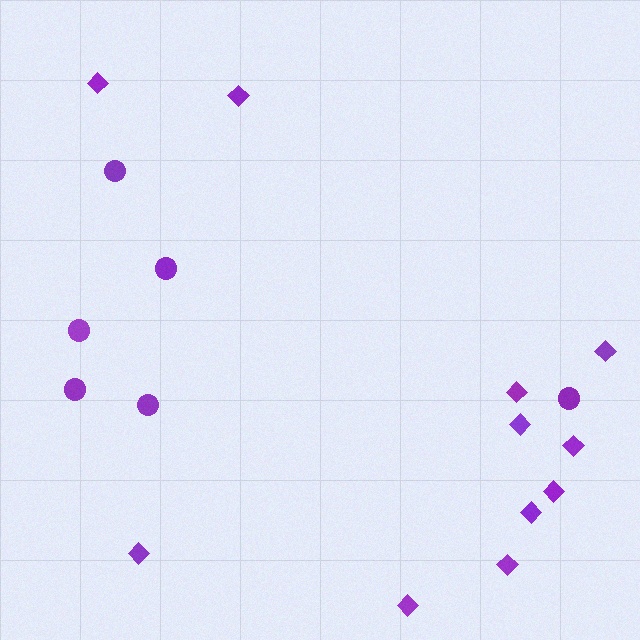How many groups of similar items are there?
There are 2 groups: one group of circles (6) and one group of diamonds (11).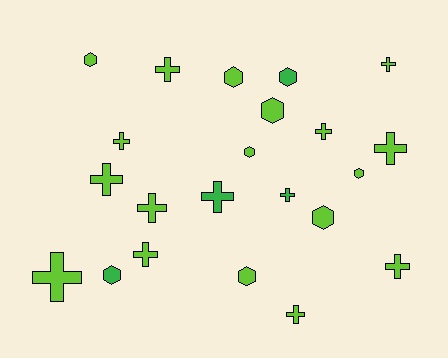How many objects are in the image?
There are 22 objects.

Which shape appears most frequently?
Cross, with 13 objects.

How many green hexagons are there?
There are 2 green hexagons.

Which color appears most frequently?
Lime, with 18 objects.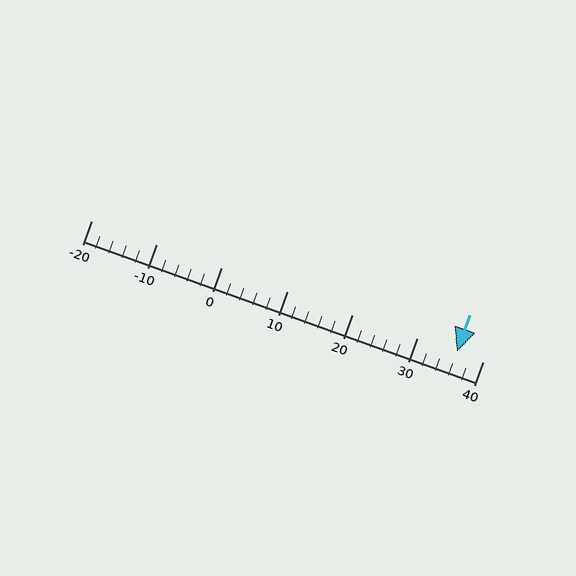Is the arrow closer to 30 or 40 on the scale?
The arrow is closer to 40.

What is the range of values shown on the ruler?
The ruler shows values from -20 to 40.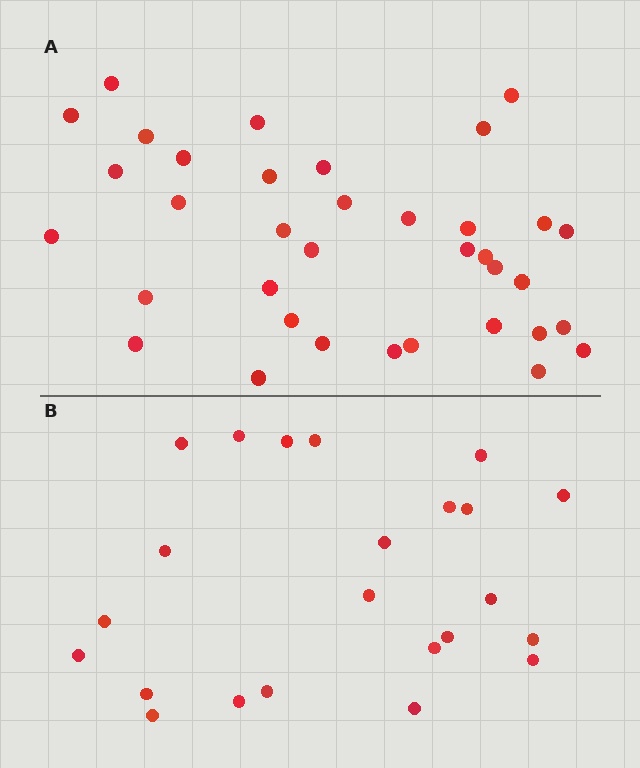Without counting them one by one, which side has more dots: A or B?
Region A (the top region) has more dots.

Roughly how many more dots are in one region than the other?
Region A has approximately 15 more dots than region B.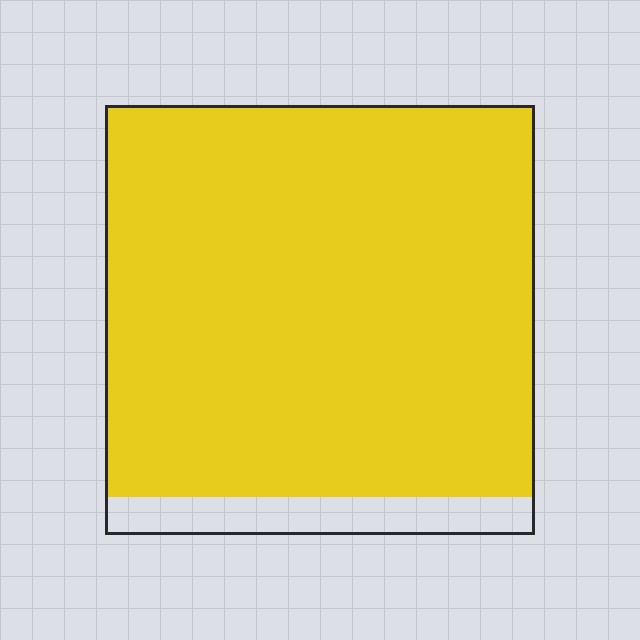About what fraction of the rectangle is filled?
About nine tenths (9/10).